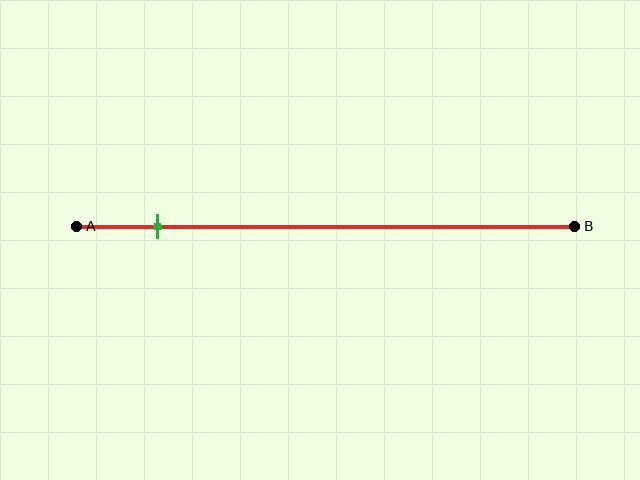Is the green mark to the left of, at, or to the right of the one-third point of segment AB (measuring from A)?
The green mark is to the left of the one-third point of segment AB.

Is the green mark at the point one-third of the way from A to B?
No, the mark is at about 15% from A, not at the 33% one-third point.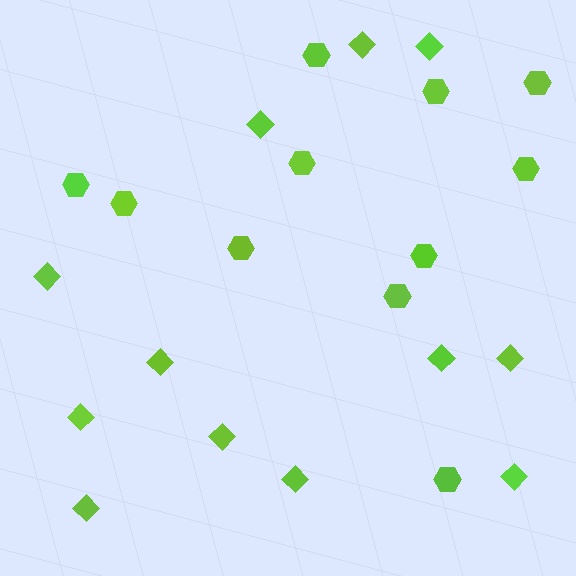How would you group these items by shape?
There are 2 groups: one group of diamonds (12) and one group of hexagons (11).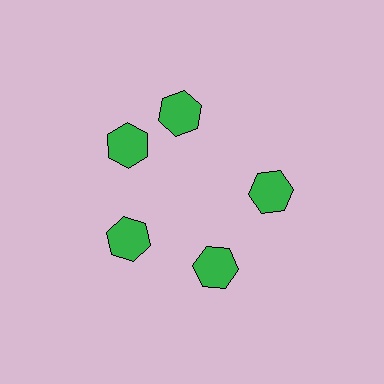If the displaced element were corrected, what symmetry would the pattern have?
It would have 5-fold rotational symmetry — the pattern would map onto itself every 72 degrees.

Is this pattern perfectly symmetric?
No. The 5 green hexagons are arranged in a ring, but one element near the 1 o'clock position is rotated out of alignment along the ring, breaking the 5-fold rotational symmetry.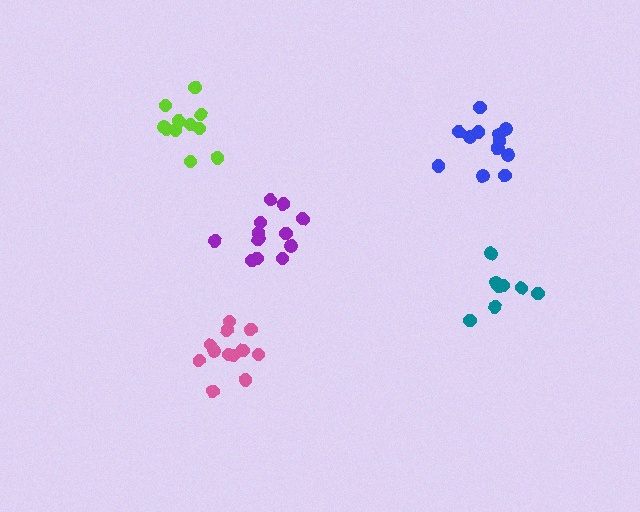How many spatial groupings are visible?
There are 5 spatial groupings.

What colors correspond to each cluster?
The clusters are colored: pink, teal, blue, purple, lime.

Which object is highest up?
The lime cluster is topmost.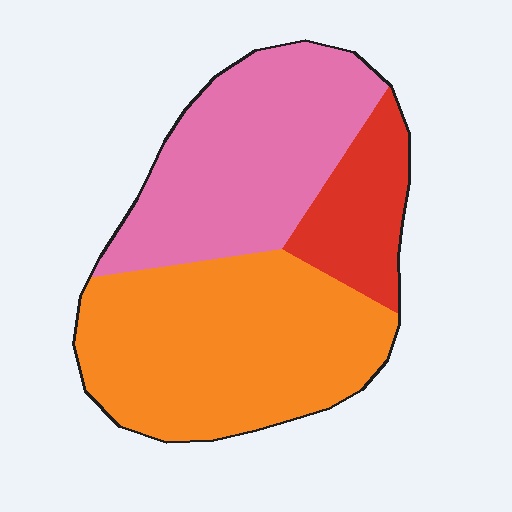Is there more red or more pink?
Pink.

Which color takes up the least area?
Red, at roughly 15%.